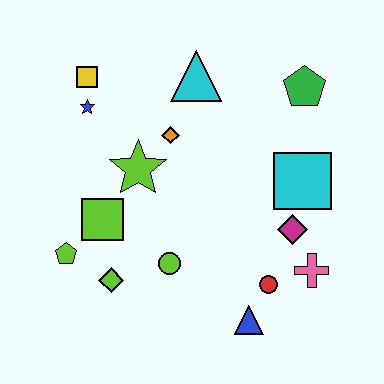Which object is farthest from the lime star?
The pink cross is farthest from the lime star.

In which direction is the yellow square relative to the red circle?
The yellow square is above the red circle.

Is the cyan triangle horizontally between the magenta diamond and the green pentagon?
No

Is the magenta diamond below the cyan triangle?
Yes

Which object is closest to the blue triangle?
The red circle is closest to the blue triangle.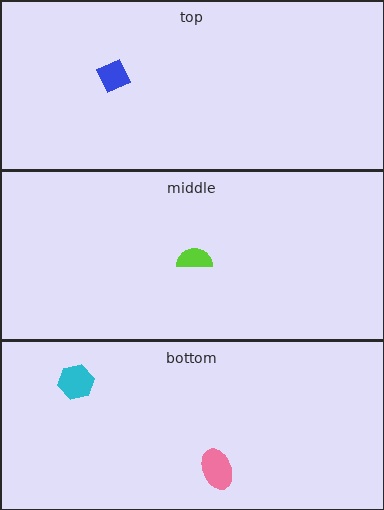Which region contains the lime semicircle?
The middle region.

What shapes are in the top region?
The blue diamond.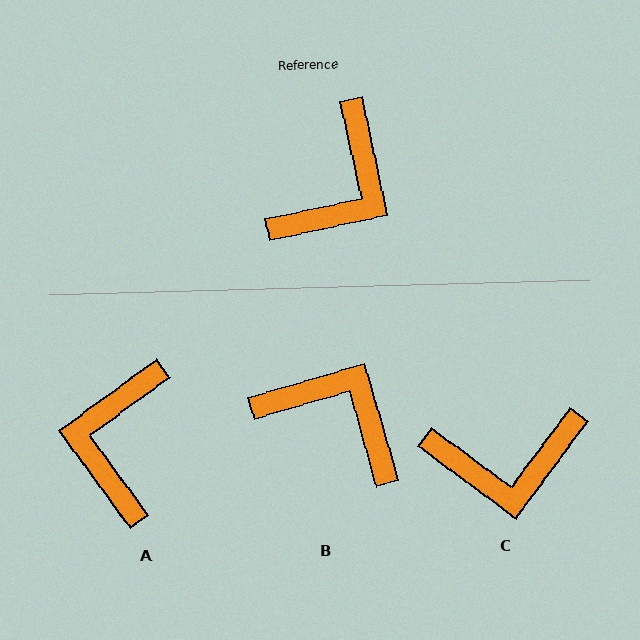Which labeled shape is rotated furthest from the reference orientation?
A, about 156 degrees away.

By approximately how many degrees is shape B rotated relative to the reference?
Approximately 94 degrees counter-clockwise.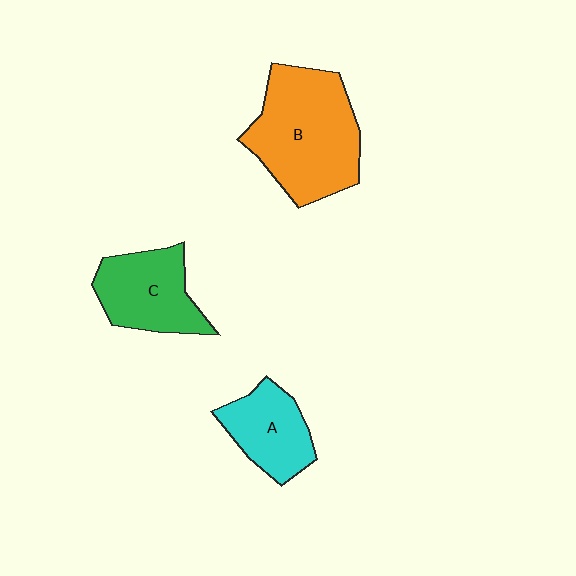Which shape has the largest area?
Shape B (orange).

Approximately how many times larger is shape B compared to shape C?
Approximately 1.6 times.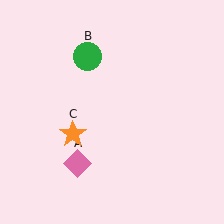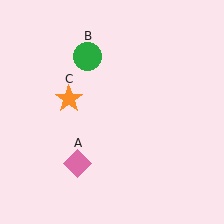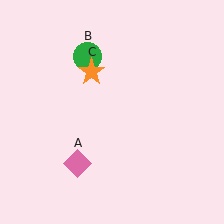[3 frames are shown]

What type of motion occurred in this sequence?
The orange star (object C) rotated clockwise around the center of the scene.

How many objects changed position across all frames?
1 object changed position: orange star (object C).